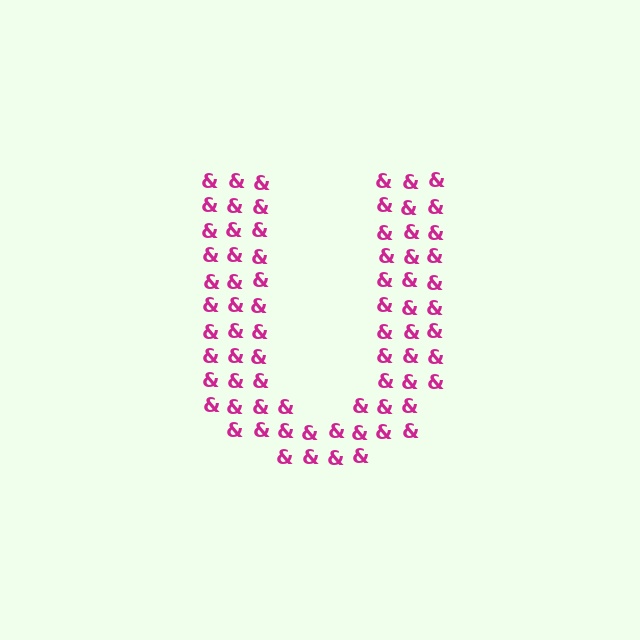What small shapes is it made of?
It is made of small ampersands.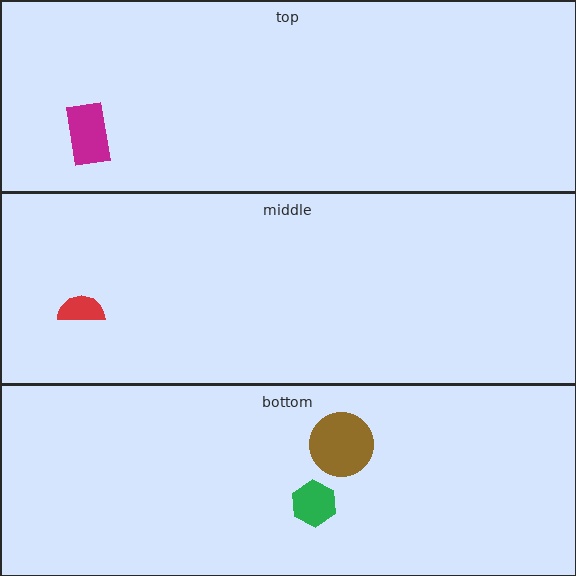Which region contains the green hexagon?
The bottom region.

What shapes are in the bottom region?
The brown circle, the green hexagon.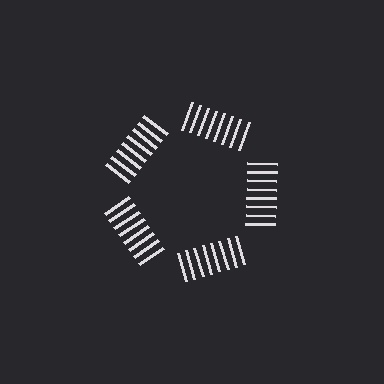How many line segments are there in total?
40 — 8 along each of the 5 edges.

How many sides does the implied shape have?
5 sides — the line-ends trace a pentagon.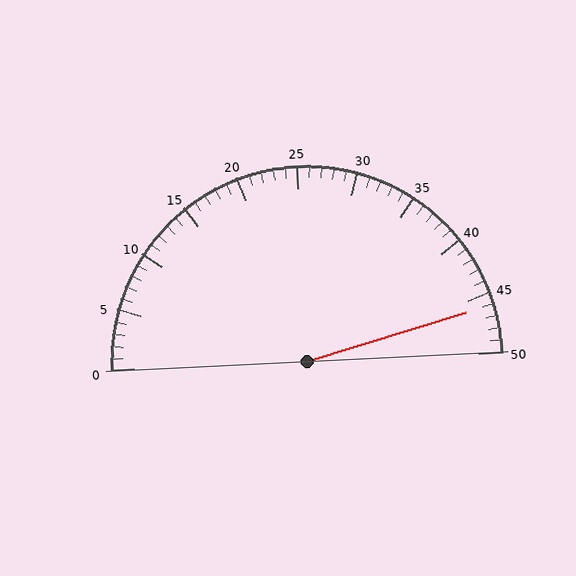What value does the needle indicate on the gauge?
The needle indicates approximately 46.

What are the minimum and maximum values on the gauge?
The gauge ranges from 0 to 50.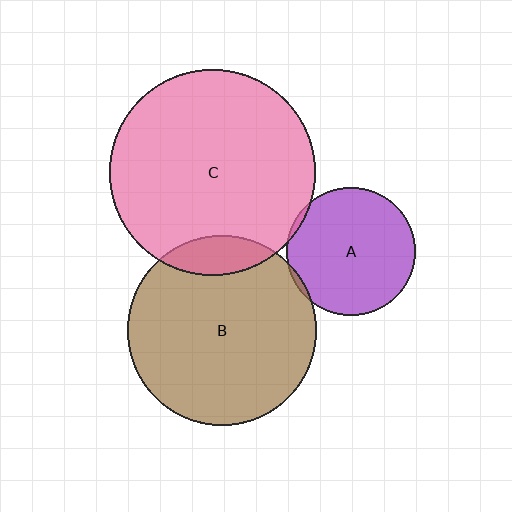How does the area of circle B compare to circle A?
Approximately 2.2 times.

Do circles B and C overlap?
Yes.